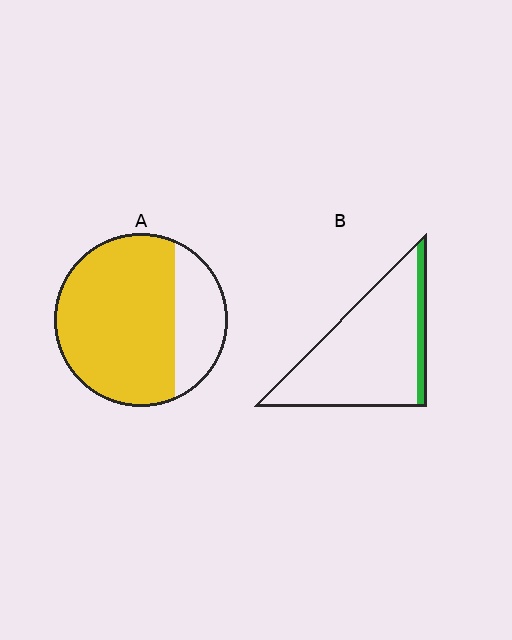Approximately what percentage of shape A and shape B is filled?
A is approximately 75% and B is approximately 10%.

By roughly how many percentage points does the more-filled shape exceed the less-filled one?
By roughly 65 percentage points (A over B).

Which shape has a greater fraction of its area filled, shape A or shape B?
Shape A.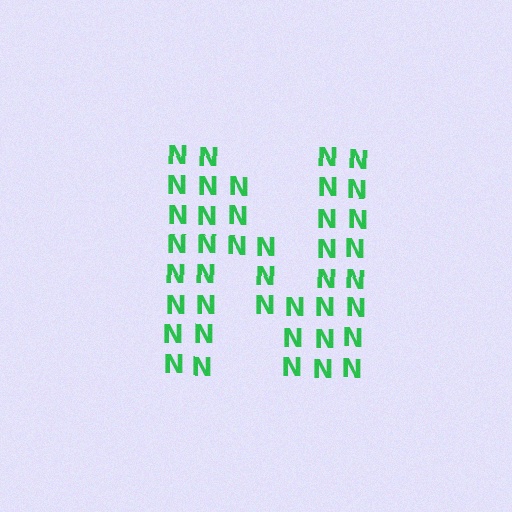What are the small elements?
The small elements are letter N's.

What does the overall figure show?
The overall figure shows the letter N.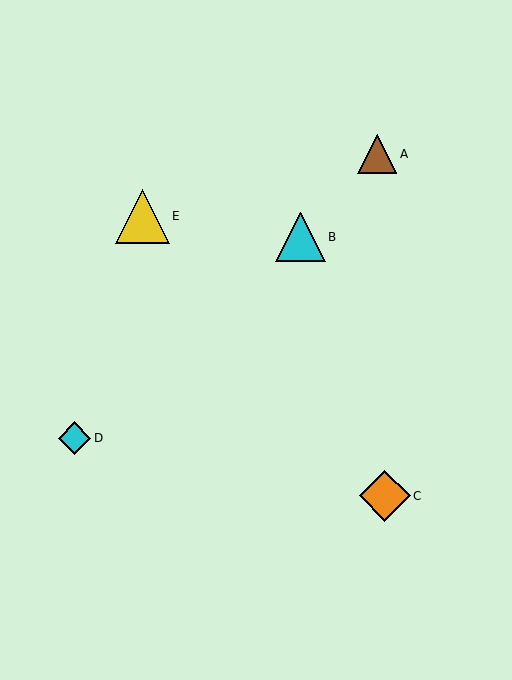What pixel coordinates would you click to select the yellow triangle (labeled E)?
Click at (142, 216) to select the yellow triangle E.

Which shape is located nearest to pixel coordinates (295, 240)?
The cyan triangle (labeled B) at (301, 237) is nearest to that location.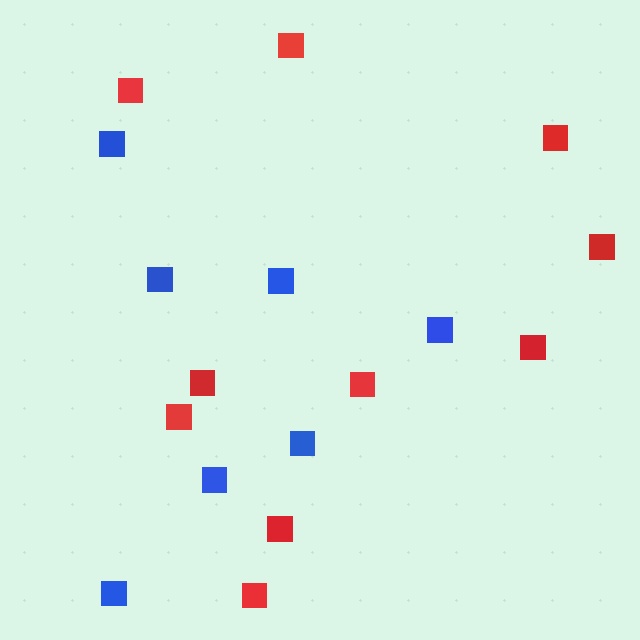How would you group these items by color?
There are 2 groups: one group of red squares (10) and one group of blue squares (7).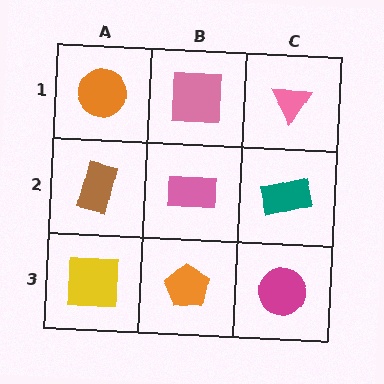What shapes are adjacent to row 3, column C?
A teal rectangle (row 2, column C), an orange pentagon (row 3, column B).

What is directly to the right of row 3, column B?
A magenta circle.